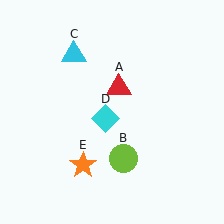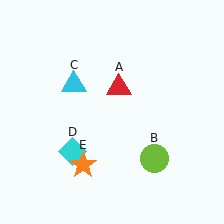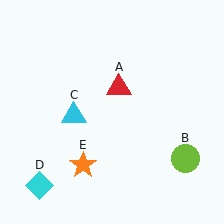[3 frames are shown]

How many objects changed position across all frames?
3 objects changed position: lime circle (object B), cyan triangle (object C), cyan diamond (object D).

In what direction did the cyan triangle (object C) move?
The cyan triangle (object C) moved down.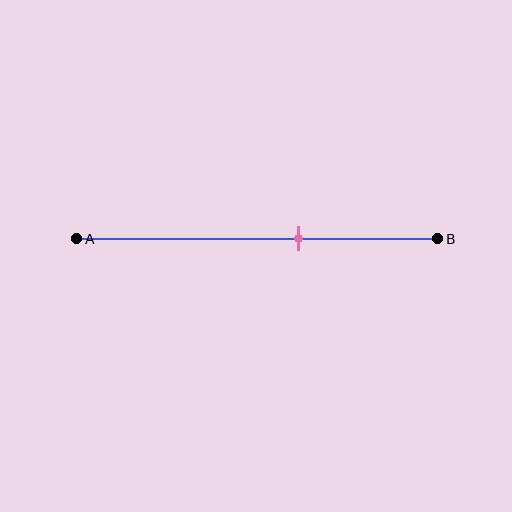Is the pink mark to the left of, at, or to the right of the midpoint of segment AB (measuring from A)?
The pink mark is to the right of the midpoint of segment AB.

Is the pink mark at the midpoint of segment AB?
No, the mark is at about 60% from A, not at the 50% midpoint.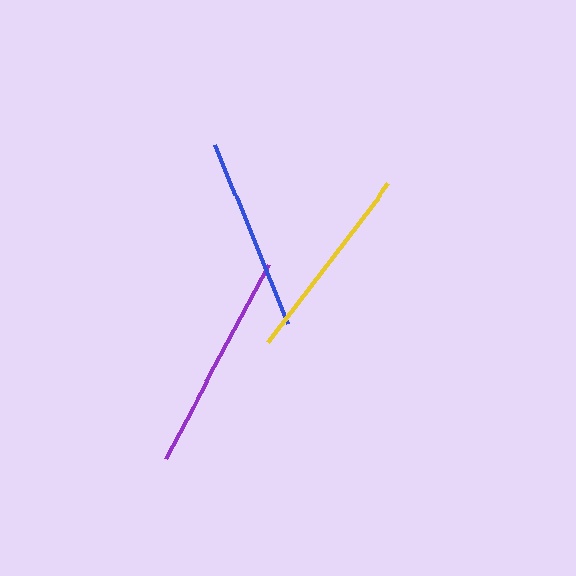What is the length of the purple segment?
The purple segment is approximately 219 pixels long.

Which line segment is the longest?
The purple line is the longest at approximately 219 pixels.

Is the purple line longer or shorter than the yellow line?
The purple line is longer than the yellow line.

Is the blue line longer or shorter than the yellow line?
The yellow line is longer than the blue line.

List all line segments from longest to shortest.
From longest to shortest: purple, yellow, blue.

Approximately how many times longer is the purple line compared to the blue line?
The purple line is approximately 1.1 times the length of the blue line.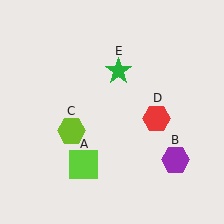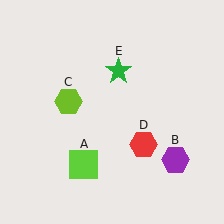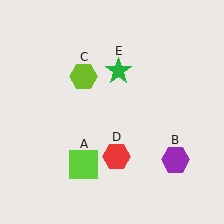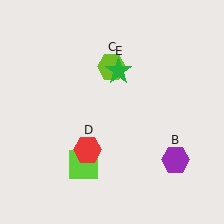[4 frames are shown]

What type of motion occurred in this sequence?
The lime hexagon (object C), red hexagon (object D) rotated clockwise around the center of the scene.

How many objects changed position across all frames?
2 objects changed position: lime hexagon (object C), red hexagon (object D).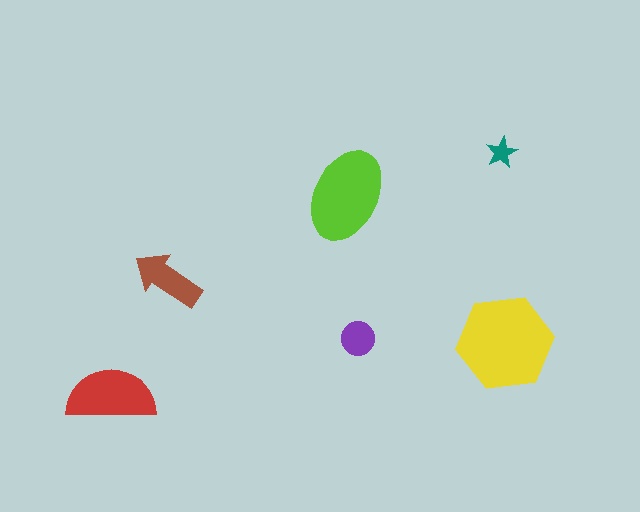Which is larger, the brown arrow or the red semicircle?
The red semicircle.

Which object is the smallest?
The teal star.